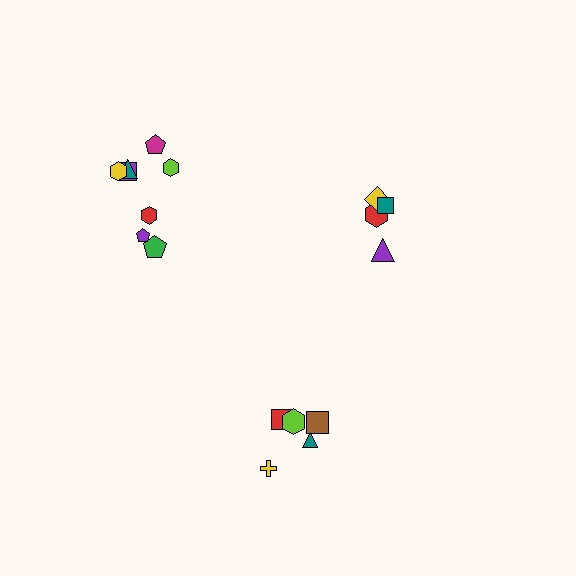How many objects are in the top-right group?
There are 4 objects.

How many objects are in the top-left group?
There are 8 objects.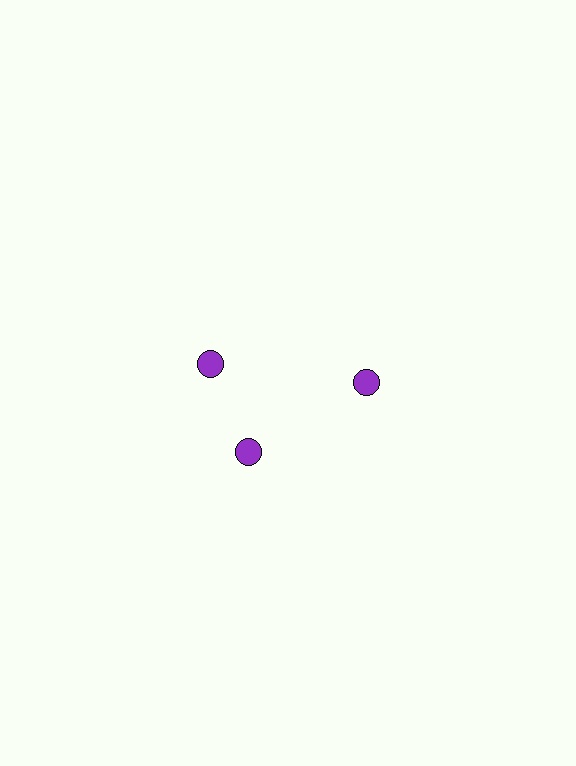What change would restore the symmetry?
The symmetry would be restored by rotating it back into even spacing with its neighbors so that all 3 circles sit at equal angles and equal distance from the center.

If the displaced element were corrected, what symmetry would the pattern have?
It would have 3-fold rotational symmetry — the pattern would map onto itself every 120 degrees.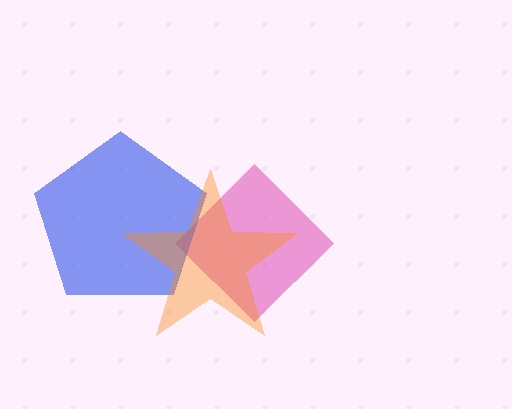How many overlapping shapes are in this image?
There are 3 overlapping shapes in the image.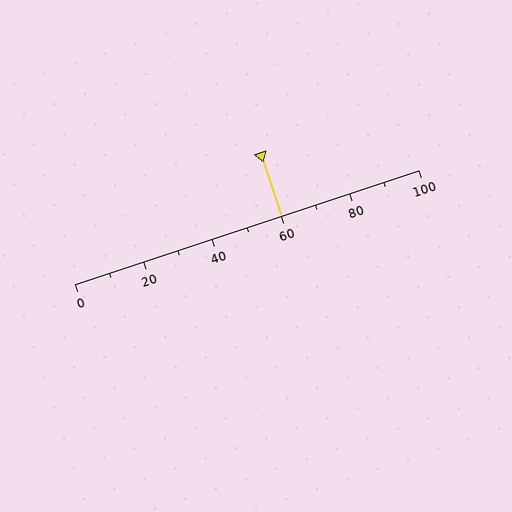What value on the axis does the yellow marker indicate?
The marker indicates approximately 60.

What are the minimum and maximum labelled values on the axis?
The axis runs from 0 to 100.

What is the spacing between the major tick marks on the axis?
The major ticks are spaced 20 apart.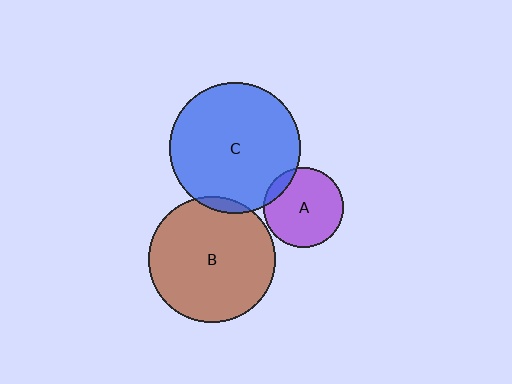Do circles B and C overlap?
Yes.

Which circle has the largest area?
Circle C (blue).